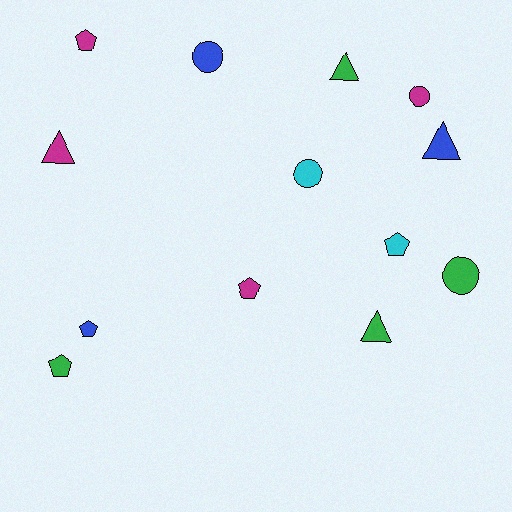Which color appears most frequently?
Green, with 4 objects.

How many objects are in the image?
There are 13 objects.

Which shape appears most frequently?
Pentagon, with 5 objects.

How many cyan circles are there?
There is 1 cyan circle.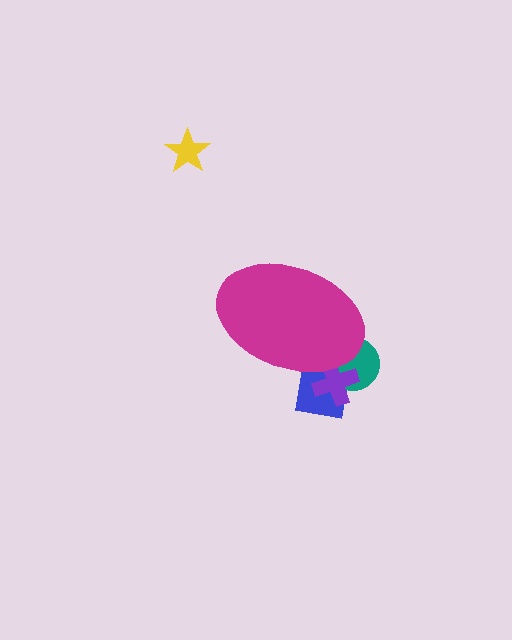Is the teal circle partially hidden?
Yes, the teal circle is partially hidden behind the magenta ellipse.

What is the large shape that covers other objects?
A magenta ellipse.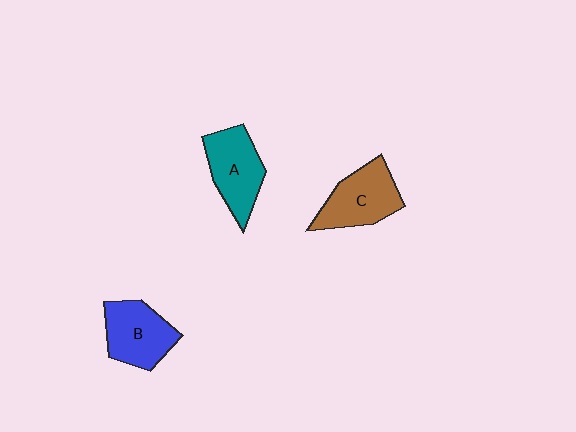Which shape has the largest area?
Shape A (teal).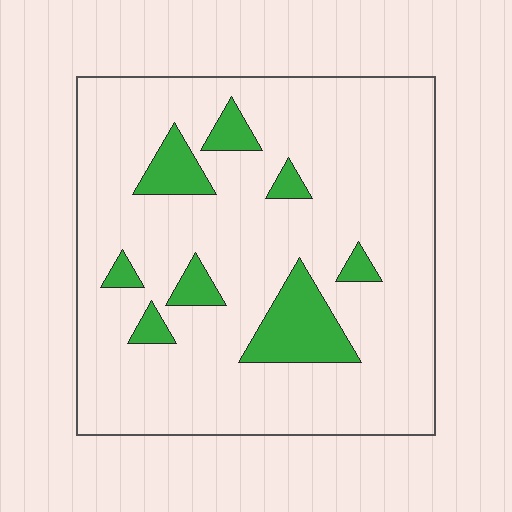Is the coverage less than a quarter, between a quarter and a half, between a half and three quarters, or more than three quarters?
Less than a quarter.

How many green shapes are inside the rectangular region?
8.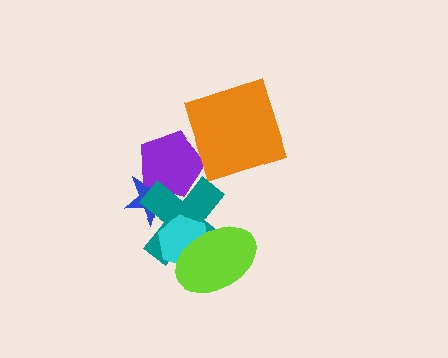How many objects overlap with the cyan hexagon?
2 objects overlap with the cyan hexagon.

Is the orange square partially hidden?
No, no other shape covers it.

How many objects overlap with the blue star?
2 objects overlap with the blue star.